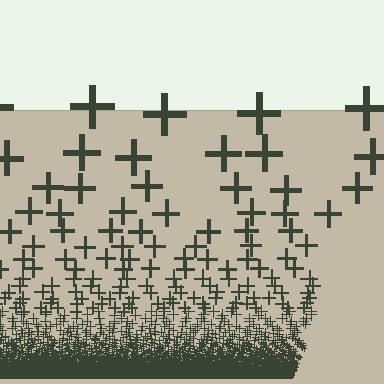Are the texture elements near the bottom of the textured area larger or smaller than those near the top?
Smaller. The gradient is inverted — elements near the bottom are smaller and denser.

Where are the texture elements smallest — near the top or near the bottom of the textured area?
Near the bottom.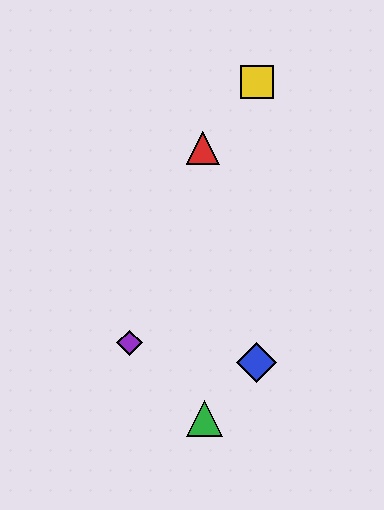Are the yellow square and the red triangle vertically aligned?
No, the yellow square is at x≈257 and the red triangle is at x≈203.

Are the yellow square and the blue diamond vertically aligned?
Yes, both are at x≈257.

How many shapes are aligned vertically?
2 shapes (the blue diamond, the yellow square) are aligned vertically.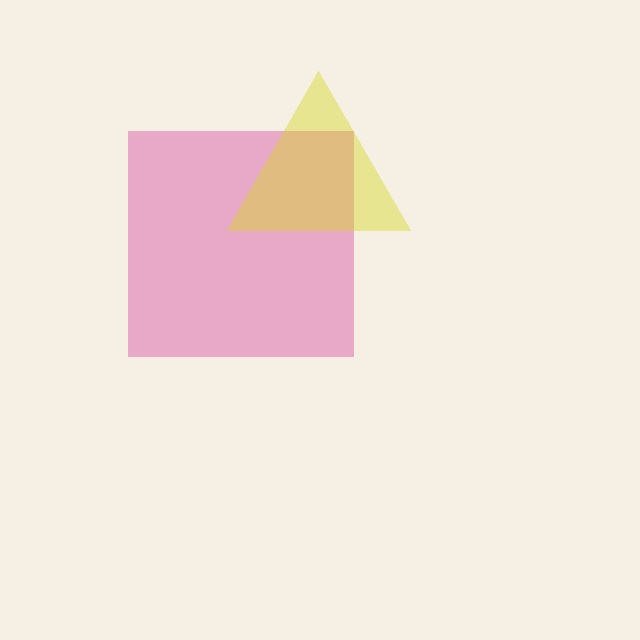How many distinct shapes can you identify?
There are 2 distinct shapes: a pink square, a yellow triangle.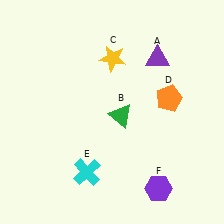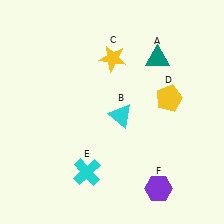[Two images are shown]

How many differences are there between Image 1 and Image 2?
There are 3 differences between the two images.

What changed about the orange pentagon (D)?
In Image 1, D is orange. In Image 2, it changed to yellow.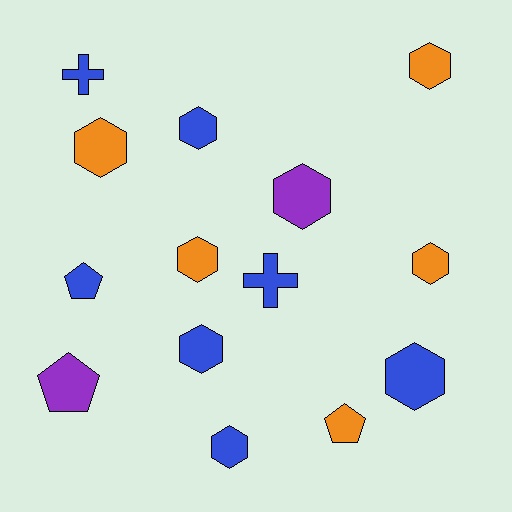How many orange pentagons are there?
There is 1 orange pentagon.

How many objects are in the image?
There are 14 objects.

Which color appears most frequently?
Blue, with 7 objects.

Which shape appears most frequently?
Hexagon, with 9 objects.